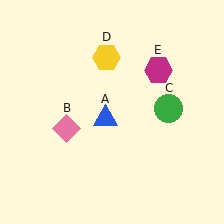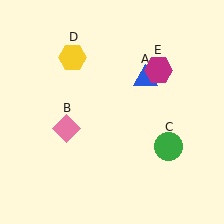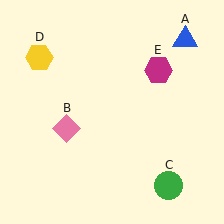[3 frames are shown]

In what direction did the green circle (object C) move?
The green circle (object C) moved down.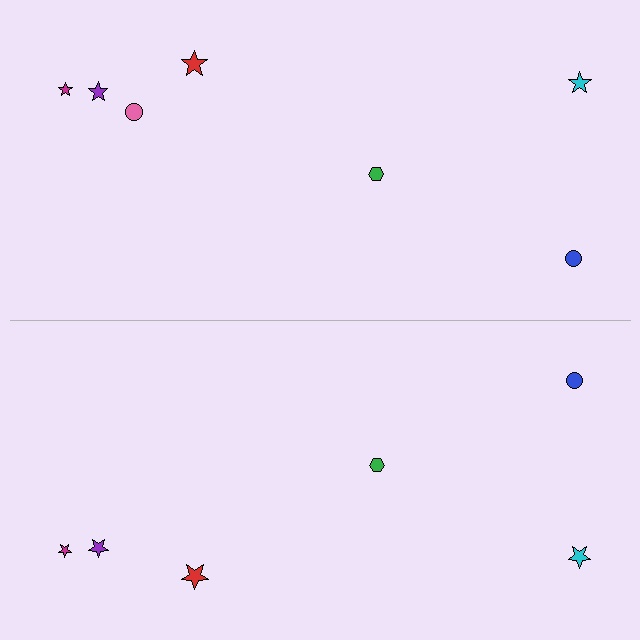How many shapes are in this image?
There are 13 shapes in this image.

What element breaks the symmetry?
A pink circle is missing from the bottom side.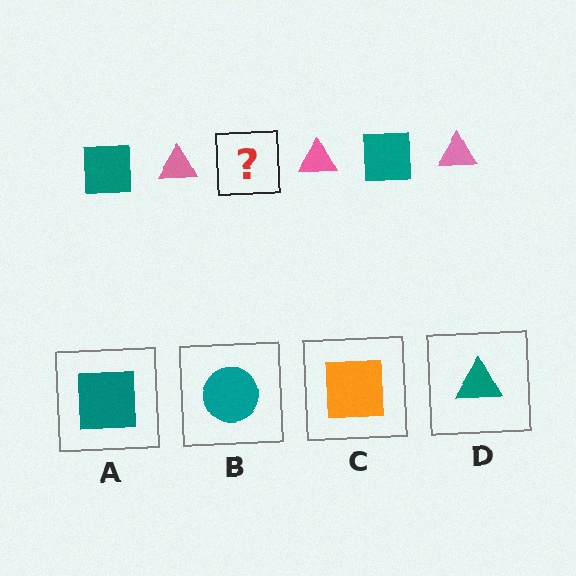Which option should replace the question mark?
Option A.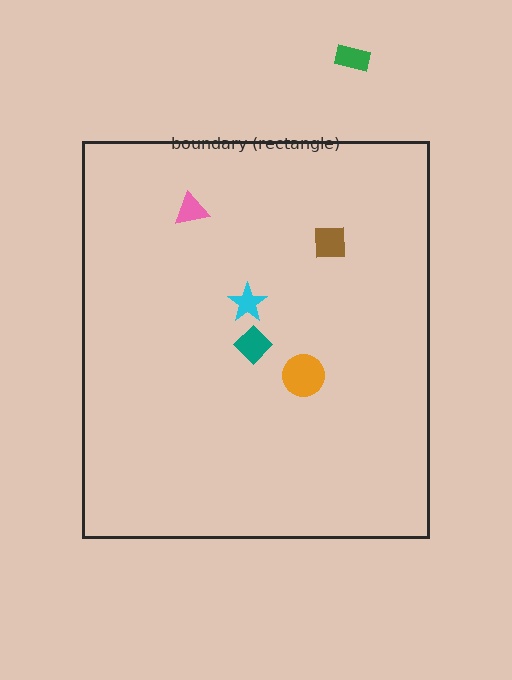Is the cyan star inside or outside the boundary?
Inside.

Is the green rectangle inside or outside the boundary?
Outside.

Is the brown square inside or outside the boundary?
Inside.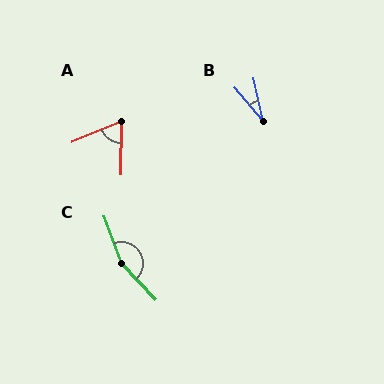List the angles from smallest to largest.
B (28°), A (66°), C (157°).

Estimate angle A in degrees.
Approximately 66 degrees.